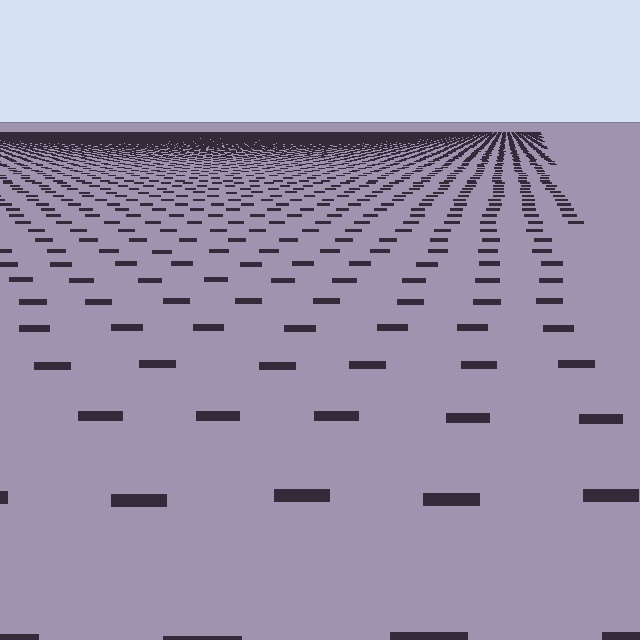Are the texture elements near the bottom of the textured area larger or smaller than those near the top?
Larger. Near the bottom, elements are closer to the viewer and appear at a bigger on-screen size.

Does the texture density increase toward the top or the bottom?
Density increases toward the top.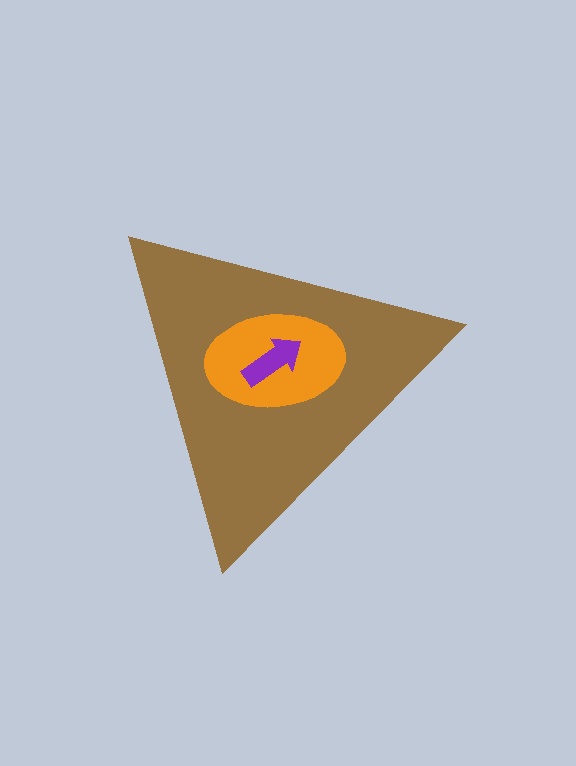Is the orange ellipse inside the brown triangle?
Yes.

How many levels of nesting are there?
3.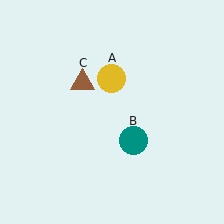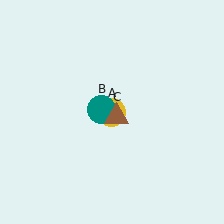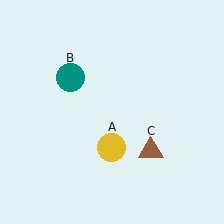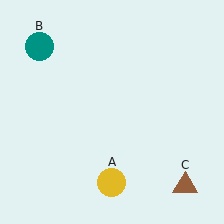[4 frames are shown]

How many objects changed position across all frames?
3 objects changed position: yellow circle (object A), teal circle (object B), brown triangle (object C).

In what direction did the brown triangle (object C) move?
The brown triangle (object C) moved down and to the right.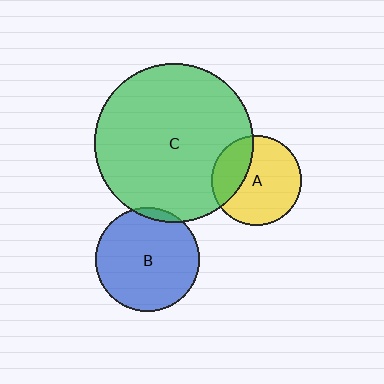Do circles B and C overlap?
Yes.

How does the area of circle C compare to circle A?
Approximately 3.1 times.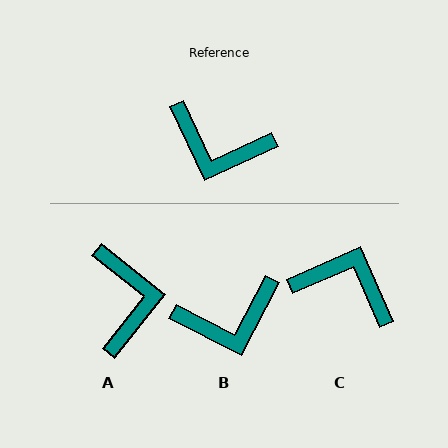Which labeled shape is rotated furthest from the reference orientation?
C, about 179 degrees away.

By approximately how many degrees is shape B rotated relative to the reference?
Approximately 38 degrees counter-clockwise.